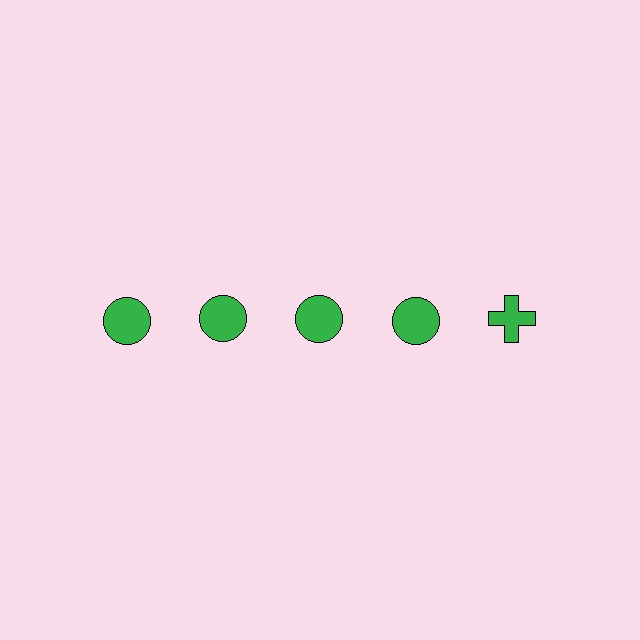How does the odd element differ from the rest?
It has a different shape: cross instead of circle.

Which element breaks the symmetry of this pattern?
The green cross in the top row, rightmost column breaks the symmetry. All other shapes are green circles.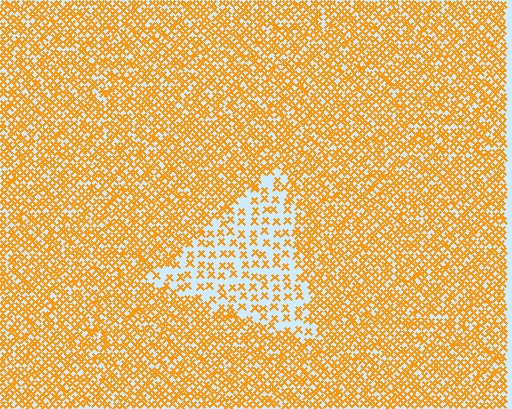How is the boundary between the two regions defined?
The boundary is defined by a change in element density (approximately 2.4x ratio). All elements are the same color, size, and shape.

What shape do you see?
I see a triangle.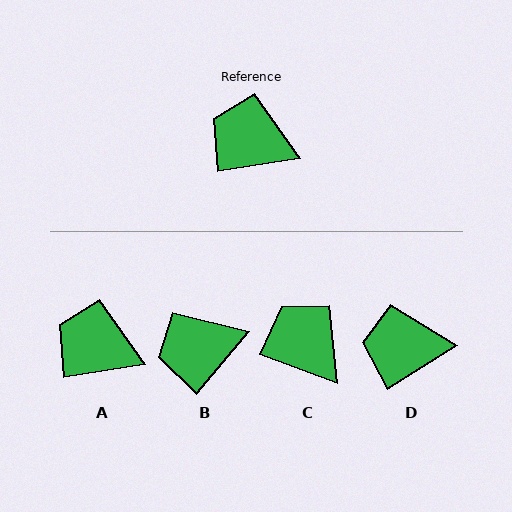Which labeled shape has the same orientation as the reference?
A.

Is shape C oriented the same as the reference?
No, it is off by about 30 degrees.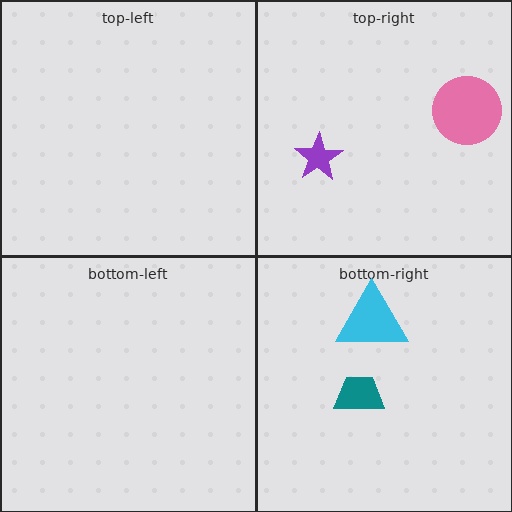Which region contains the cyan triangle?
The bottom-right region.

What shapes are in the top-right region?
The pink circle, the purple star.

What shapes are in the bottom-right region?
The teal trapezoid, the cyan triangle.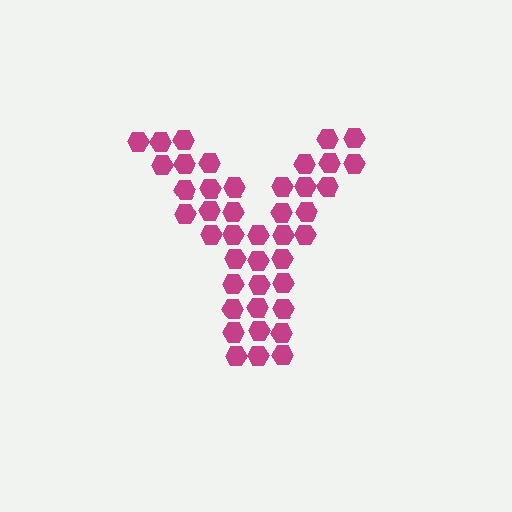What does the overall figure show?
The overall figure shows the letter Y.